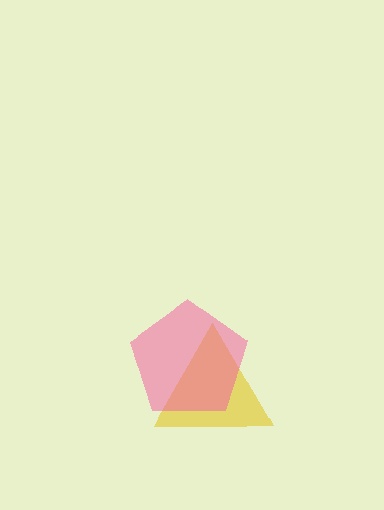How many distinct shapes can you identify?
There are 2 distinct shapes: a yellow triangle, a pink pentagon.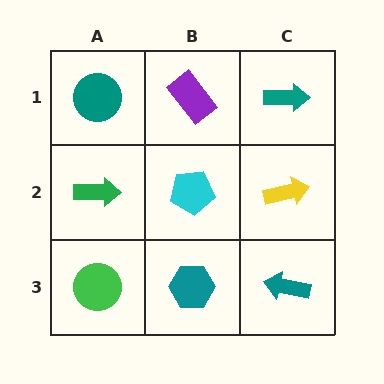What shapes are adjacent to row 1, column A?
A green arrow (row 2, column A), a purple rectangle (row 1, column B).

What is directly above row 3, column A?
A green arrow.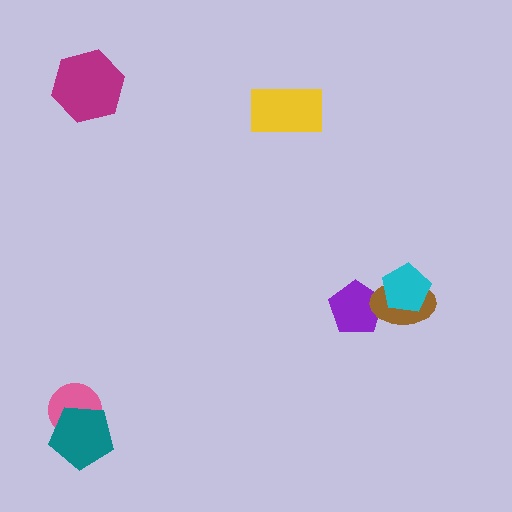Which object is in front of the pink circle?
The teal pentagon is in front of the pink circle.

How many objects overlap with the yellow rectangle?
0 objects overlap with the yellow rectangle.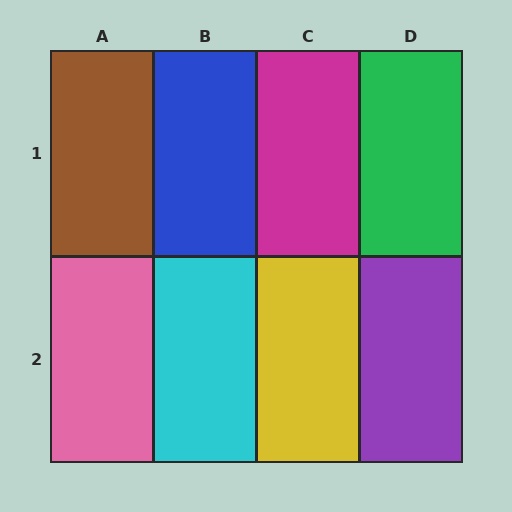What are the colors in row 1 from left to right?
Brown, blue, magenta, green.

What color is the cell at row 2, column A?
Pink.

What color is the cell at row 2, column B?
Cyan.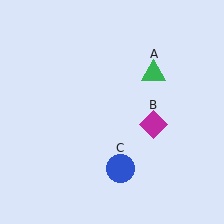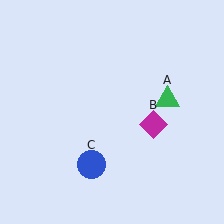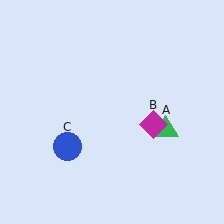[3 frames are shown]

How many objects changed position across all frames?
2 objects changed position: green triangle (object A), blue circle (object C).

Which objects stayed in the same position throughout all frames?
Magenta diamond (object B) remained stationary.